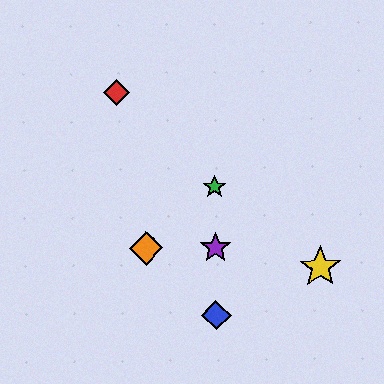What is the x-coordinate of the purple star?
The purple star is at x≈215.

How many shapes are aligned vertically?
3 shapes (the blue diamond, the green star, the purple star) are aligned vertically.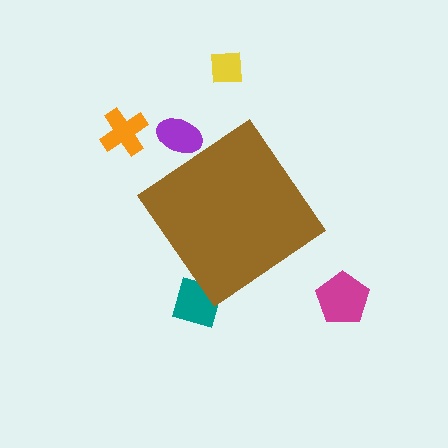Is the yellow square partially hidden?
No, the yellow square is fully visible.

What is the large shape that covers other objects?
A brown diamond.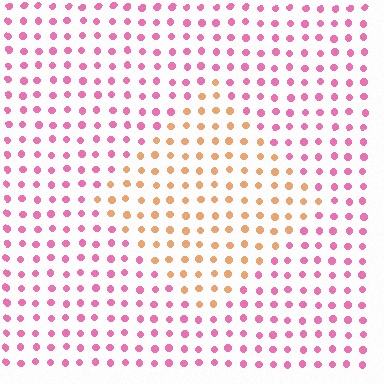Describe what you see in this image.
The image is filled with small pink elements in a uniform arrangement. A diamond-shaped region is visible where the elements are tinted to a slightly different hue, forming a subtle color boundary.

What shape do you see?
I see a diamond.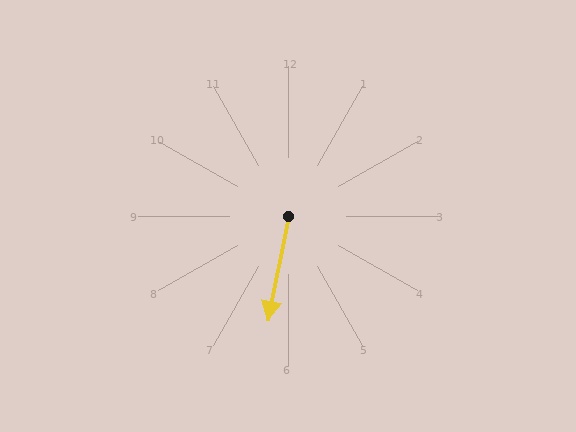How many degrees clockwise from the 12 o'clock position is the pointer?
Approximately 191 degrees.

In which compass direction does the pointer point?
South.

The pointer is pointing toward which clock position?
Roughly 6 o'clock.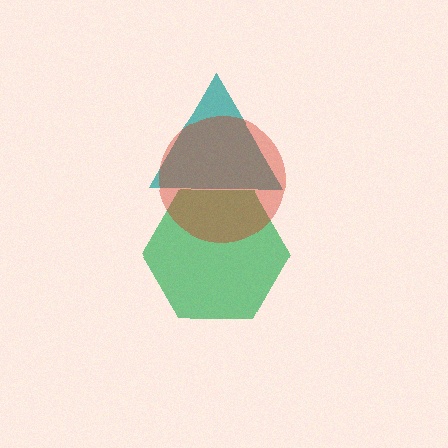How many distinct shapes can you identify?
There are 3 distinct shapes: a green hexagon, a teal triangle, a red circle.